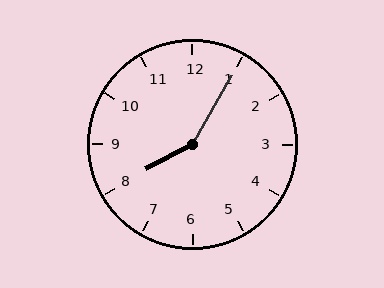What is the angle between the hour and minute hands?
Approximately 148 degrees.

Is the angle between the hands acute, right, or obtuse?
It is obtuse.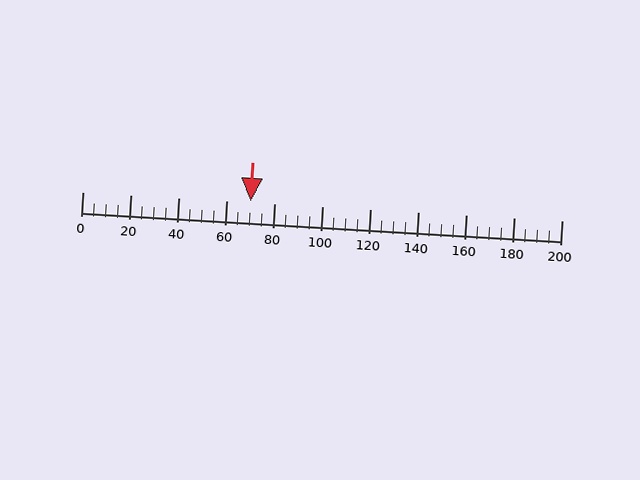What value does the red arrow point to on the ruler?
The red arrow points to approximately 70.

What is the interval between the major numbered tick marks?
The major tick marks are spaced 20 units apart.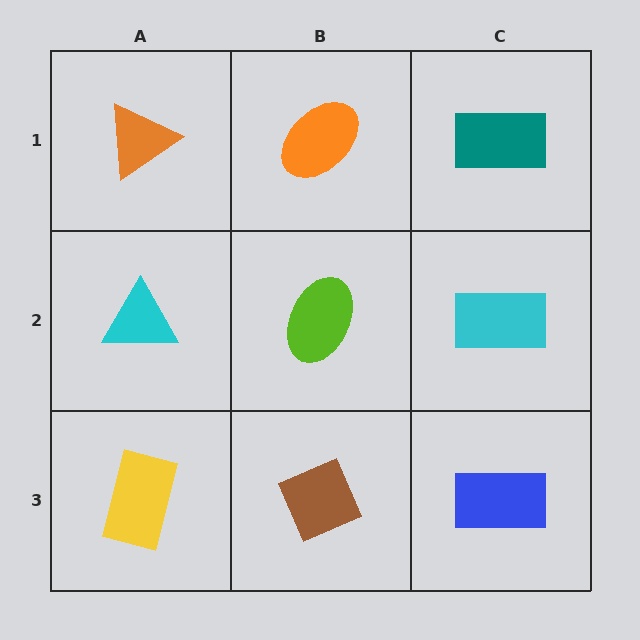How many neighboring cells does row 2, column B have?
4.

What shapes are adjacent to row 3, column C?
A cyan rectangle (row 2, column C), a brown diamond (row 3, column B).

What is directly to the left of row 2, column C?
A lime ellipse.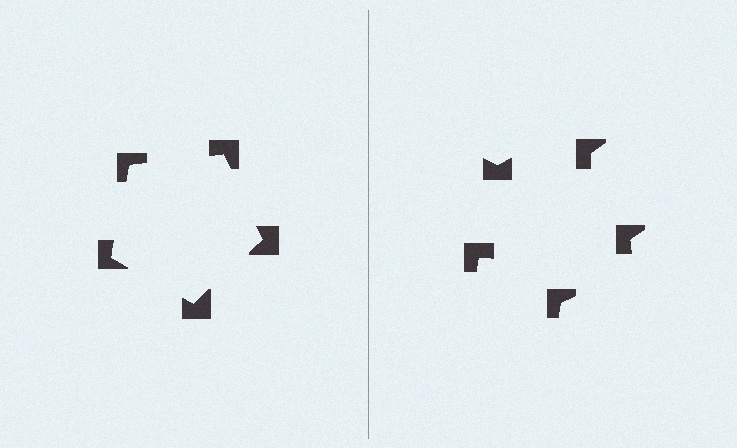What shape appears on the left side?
An illusory pentagon.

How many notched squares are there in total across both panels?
10 — 5 on each side.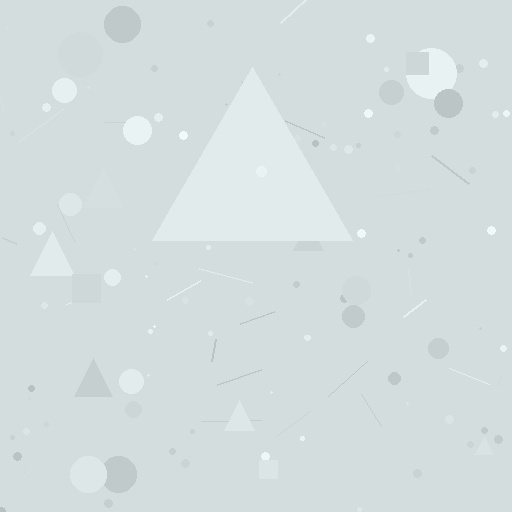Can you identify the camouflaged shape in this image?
The camouflaged shape is a triangle.